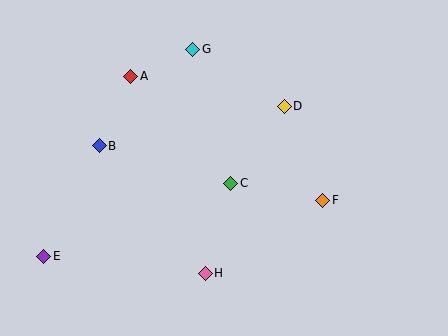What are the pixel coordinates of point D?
Point D is at (284, 106).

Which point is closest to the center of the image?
Point C at (231, 183) is closest to the center.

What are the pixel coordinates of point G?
Point G is at (193, 49).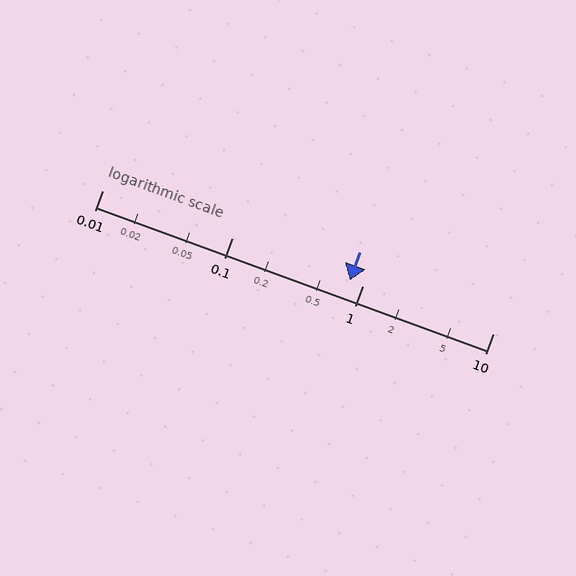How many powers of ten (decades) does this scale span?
The scale spans 3 decades, from 0.01 to 10.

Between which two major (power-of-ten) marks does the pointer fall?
The pointer is between 0.1 and 1.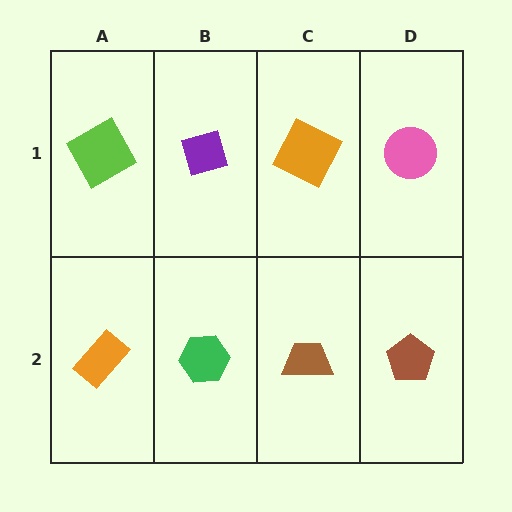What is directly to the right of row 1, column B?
An orange square.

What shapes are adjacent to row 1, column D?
A brown pentagon (row 2, column D), an orange square (row 1, column C).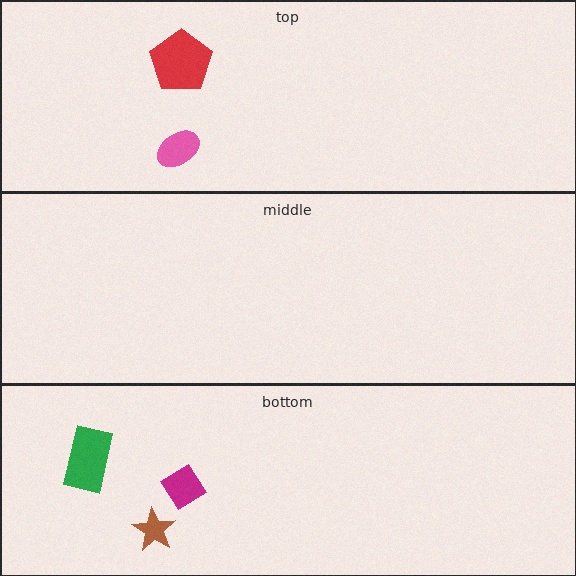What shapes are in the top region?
The pink ellipse, the red pentagon.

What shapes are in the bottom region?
The brown star, the magenta diamond, the green rectangle.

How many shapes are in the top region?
2.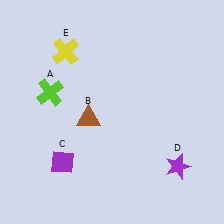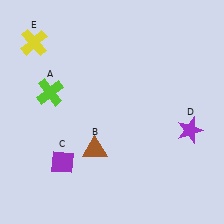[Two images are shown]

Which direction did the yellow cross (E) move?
The yellow cross (E) moved left.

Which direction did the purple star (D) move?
The purple star (D) moved up.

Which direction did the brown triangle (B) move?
The brown triangle (B) moved down.